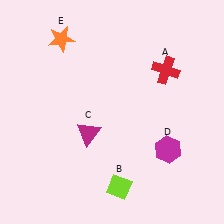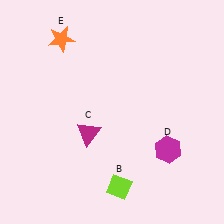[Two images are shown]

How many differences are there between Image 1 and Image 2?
There is 1 difference between the two images.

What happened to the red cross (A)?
The red cross (A) was removed in Image 2. It was in the top-right area of Image 1.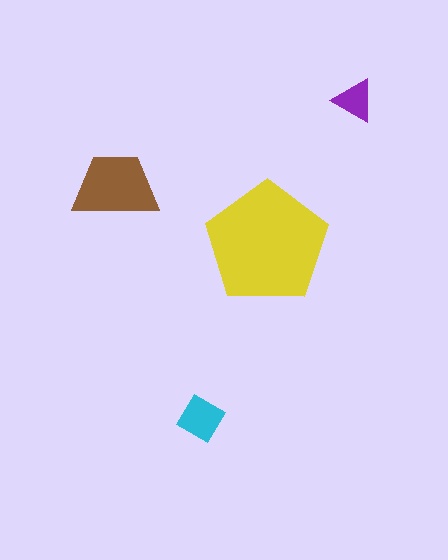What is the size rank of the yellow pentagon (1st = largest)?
1st.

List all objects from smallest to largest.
The purple triangle, the cyan diamond, the brown trapezoid, the yellow pentagon.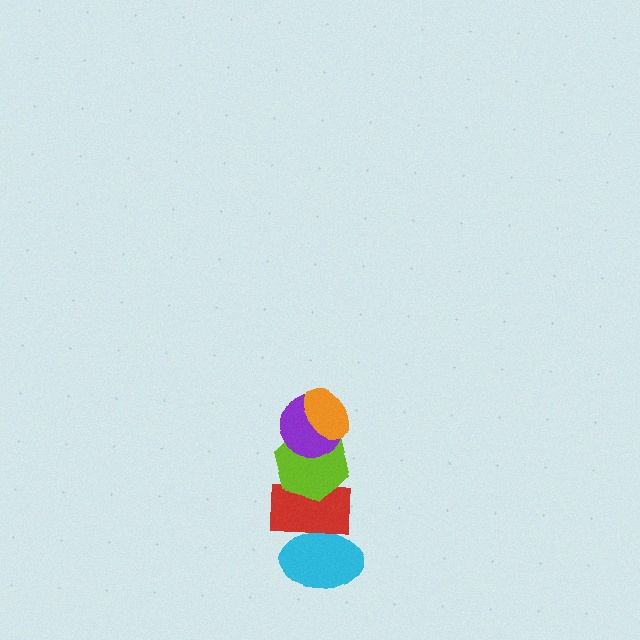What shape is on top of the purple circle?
The orange ellipse is on top of the purple circle.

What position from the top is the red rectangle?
The red rectangle is 4th from the top.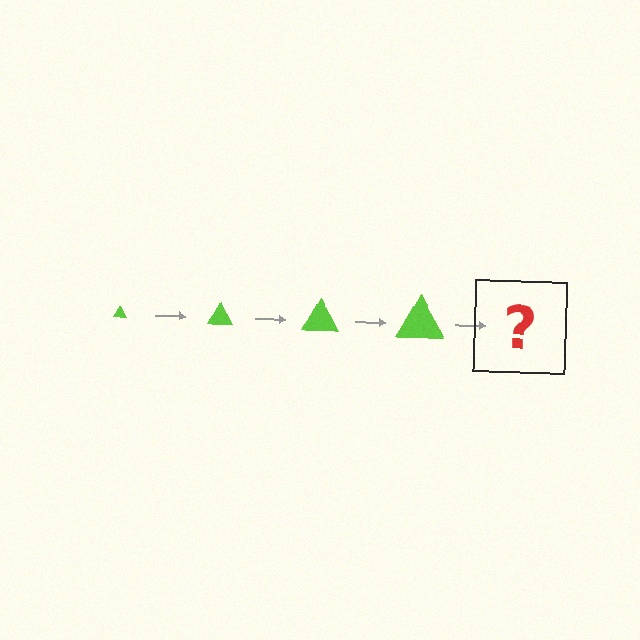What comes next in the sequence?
The next element should be a lime triangle, larger than the previous one.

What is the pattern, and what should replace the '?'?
The pattern is that the triangle gets progressively larger each step. The '?' should be a lime triangle, larger than the previous one.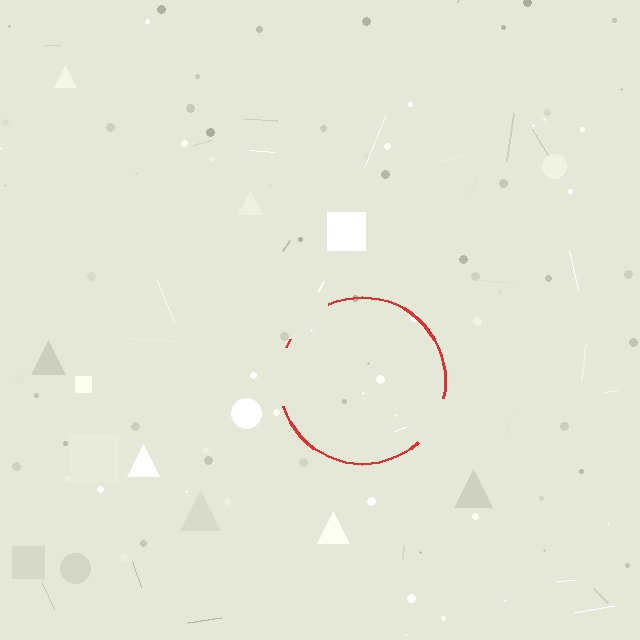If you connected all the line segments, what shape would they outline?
They would outline a circle.